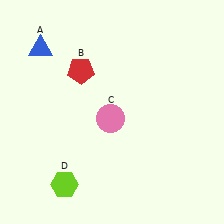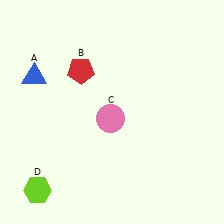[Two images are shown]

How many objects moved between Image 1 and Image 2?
2 objects moved between the two images.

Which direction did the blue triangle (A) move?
The blue triangle (A) moved down.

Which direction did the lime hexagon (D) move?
The lime hexagon (D) moved left.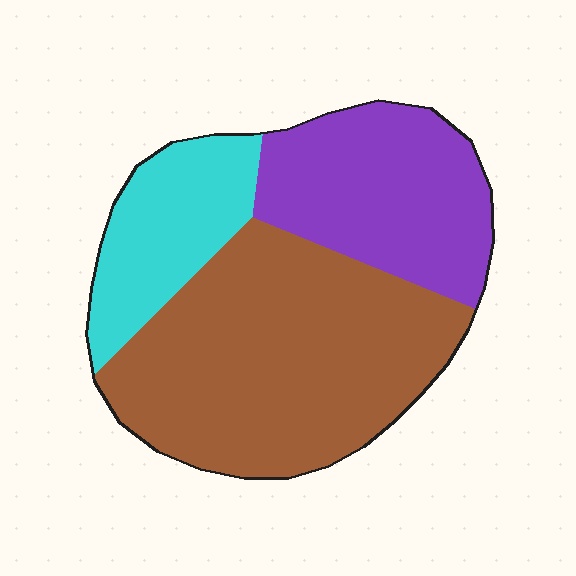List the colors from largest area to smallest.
From largest to smallest: brown, purple, cyan.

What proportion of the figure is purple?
Purple takes up between a quarter and a half of the figure.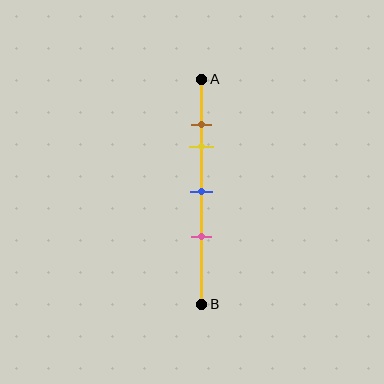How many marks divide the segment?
There are 4 marks dividing the segment.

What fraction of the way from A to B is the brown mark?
The brown mark is approximately 20% (0.2) of the way from A to B.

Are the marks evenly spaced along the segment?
No, the marks are not evenly spaced.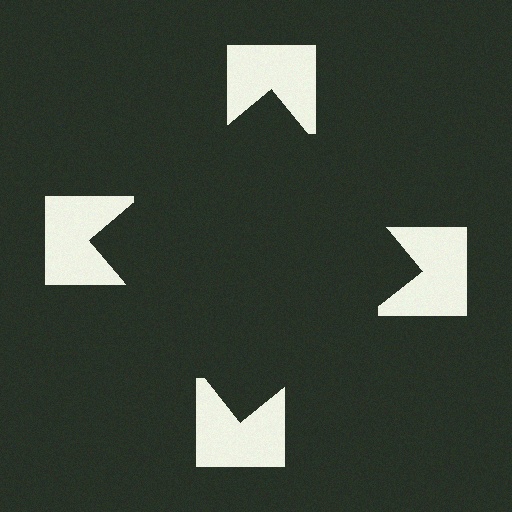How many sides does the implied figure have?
4 sides.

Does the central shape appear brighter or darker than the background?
It typically appears slightly darker than the background, even though no actual brightness change is drawn.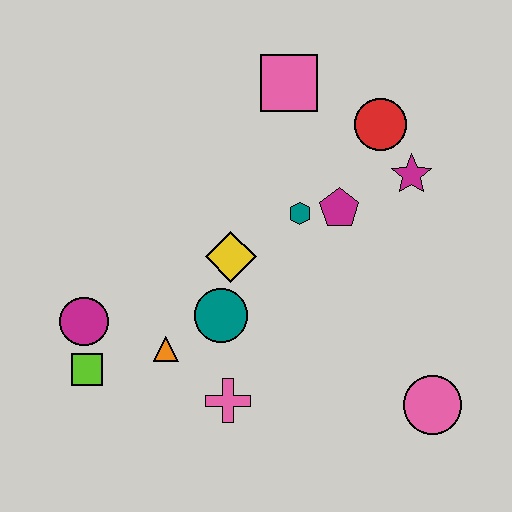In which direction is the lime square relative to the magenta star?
The lime square is to the left of the magenta star.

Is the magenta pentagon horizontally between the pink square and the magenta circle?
No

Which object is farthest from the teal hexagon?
The lime square is farthest from the teal hexagon.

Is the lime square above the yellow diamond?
No